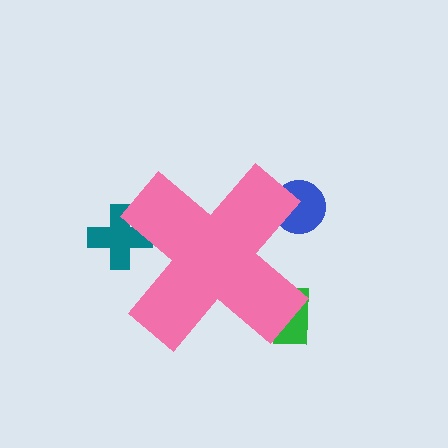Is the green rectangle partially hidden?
Yes, the green rectangle is partially hidden behind the pink cross.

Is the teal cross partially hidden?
Yes, the teal cross is partially hidden behind the pink cross.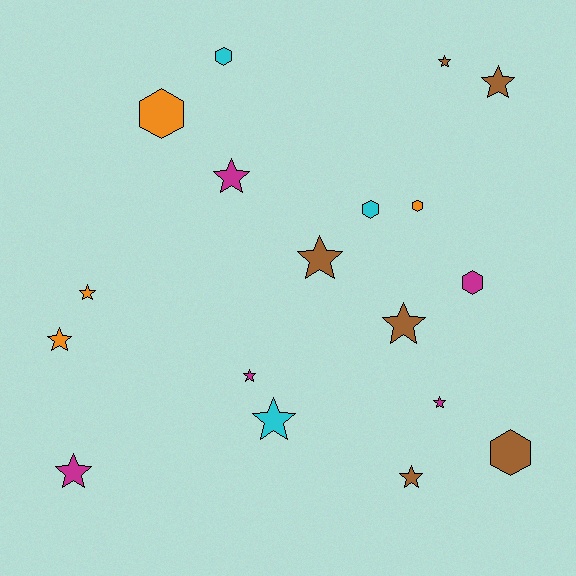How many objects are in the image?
There are 18 objects.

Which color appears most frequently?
Brown, with 6 objects.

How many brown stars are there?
There are 5 brown stars.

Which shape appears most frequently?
Star, with 12 objects.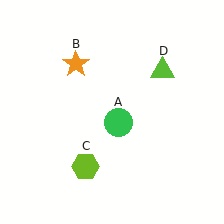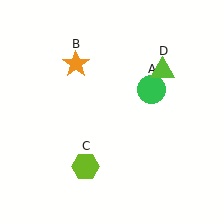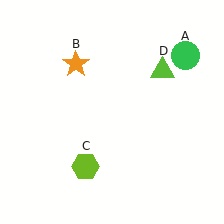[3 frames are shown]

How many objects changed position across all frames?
1 object changed position: green circle (object A).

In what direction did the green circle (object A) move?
The green circle (object A) moved up and to the right.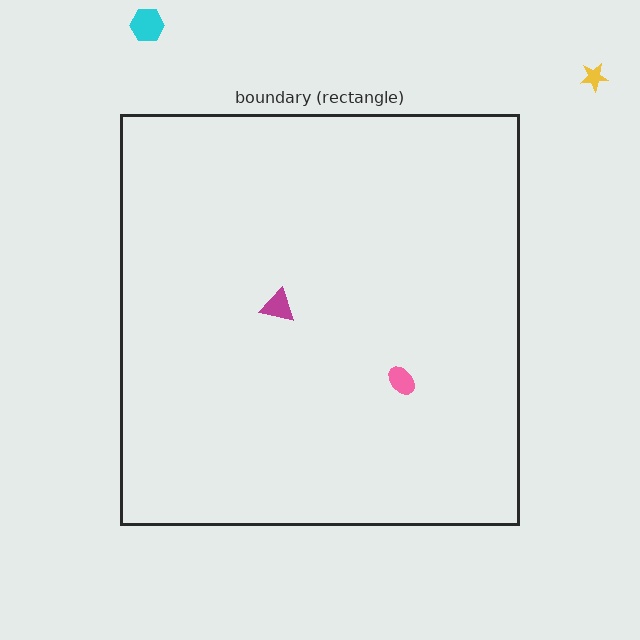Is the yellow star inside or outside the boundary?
Outside.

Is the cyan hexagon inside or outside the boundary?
Outside.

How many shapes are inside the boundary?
2 inside, 2 outside.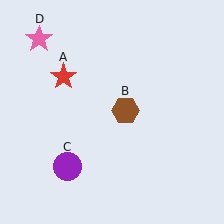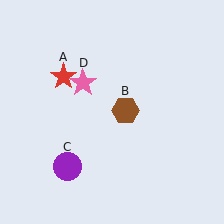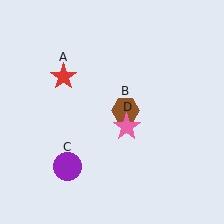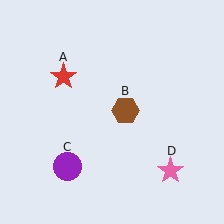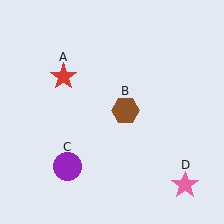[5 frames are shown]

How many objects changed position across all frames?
1 object changed position: pink star (object D).